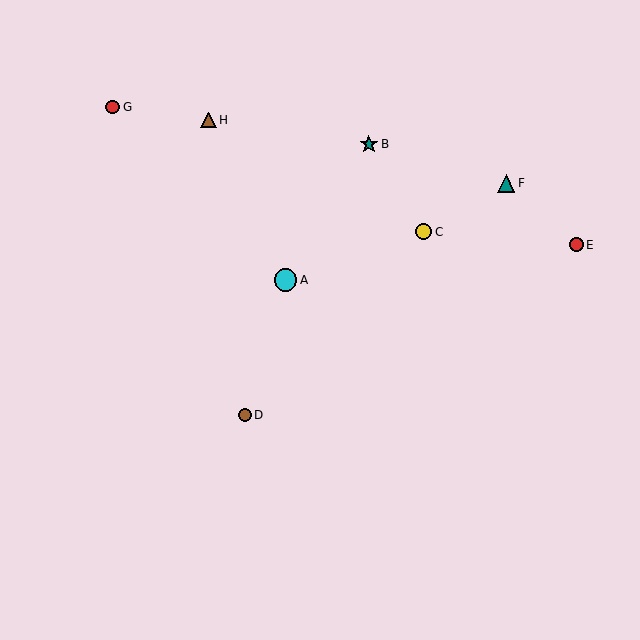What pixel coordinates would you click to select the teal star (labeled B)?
Click at (369, 144) to select the teal star B.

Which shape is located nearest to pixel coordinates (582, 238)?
The red circle (labeled E) at (576, 245) is nearest to that location.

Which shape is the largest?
The cyan circle (labeled A) is the largest.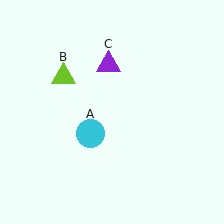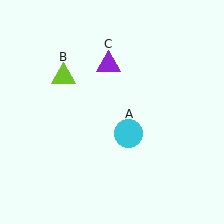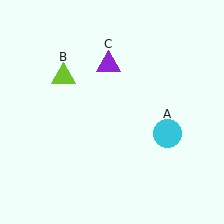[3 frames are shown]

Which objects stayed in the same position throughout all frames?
Lime triangle (object B) and purple triangle (object C) remained stationary.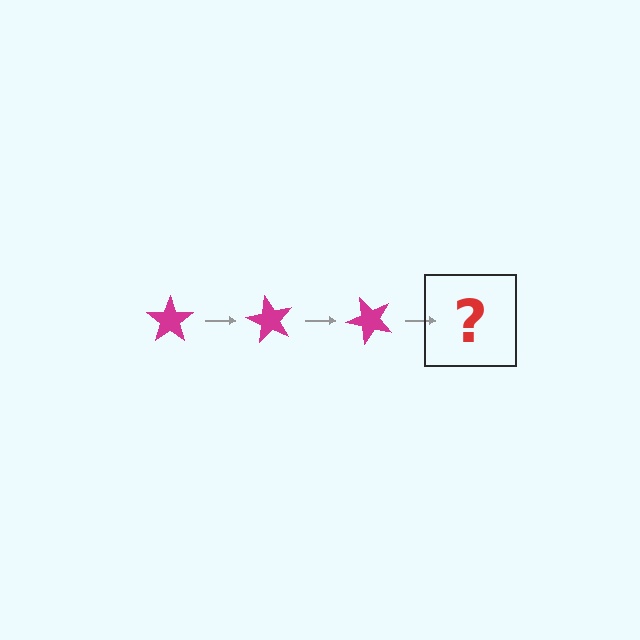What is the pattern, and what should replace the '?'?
The pattern is that the star rotates 60 degrees each step. The '?' should be a magenta star rotated 180 degrees.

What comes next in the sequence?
The next element should be a magenta star rotated 180 degrees.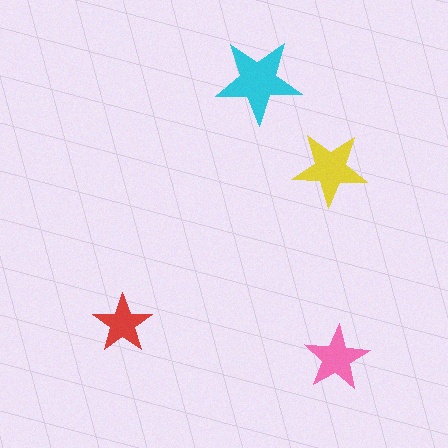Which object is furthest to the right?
The pink star is rightmost.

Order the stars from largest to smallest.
the cyan one, the yellow one, the pink one, the red one.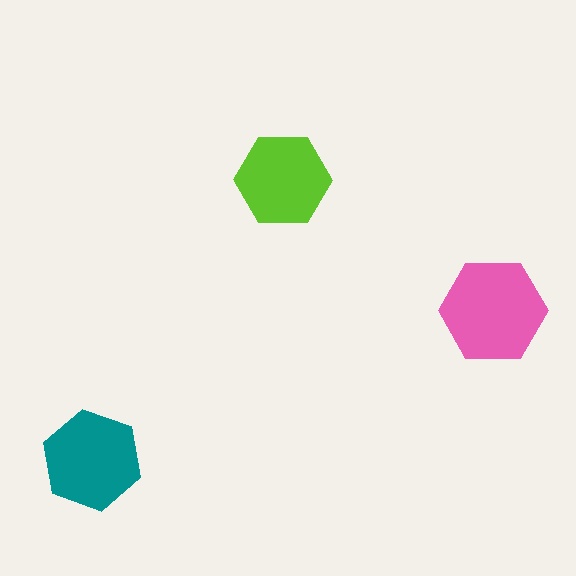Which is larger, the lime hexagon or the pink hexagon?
The pink one.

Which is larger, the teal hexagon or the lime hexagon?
The teal one.